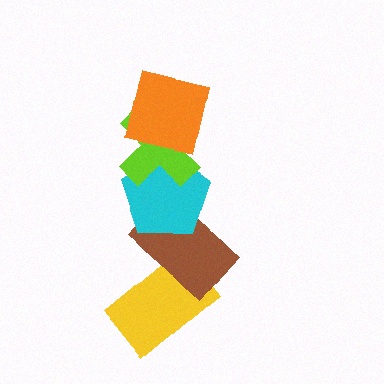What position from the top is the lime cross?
The lime cross is 2nd from the top.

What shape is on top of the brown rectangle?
The cyan pentagon is on top of the brown rectangle.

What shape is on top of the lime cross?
The orange square is on top of the lime cross.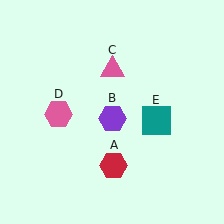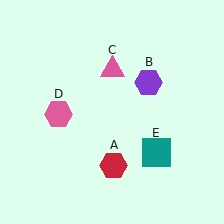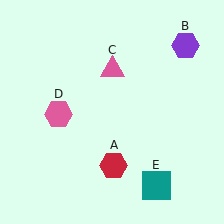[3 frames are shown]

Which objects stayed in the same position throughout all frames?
Red hexagon (object A) and pink triangle (object C) and pink hexagon (object D) remained stationary.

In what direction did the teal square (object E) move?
The teal square (object E) moved down.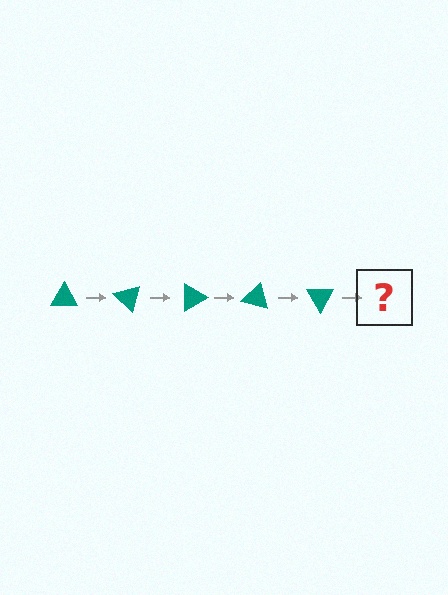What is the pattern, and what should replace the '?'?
The pattern is that the triangle rotates 45 degrees each step. The '?' should be a teal triangle rotated 225 degrees.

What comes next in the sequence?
The next element should be a teal triangle rotated 225 degrees.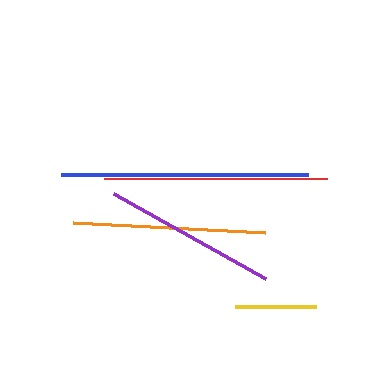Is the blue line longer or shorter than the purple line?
The blue line is longer than the purple line.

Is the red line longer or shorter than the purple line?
The red line is longer than the purple line.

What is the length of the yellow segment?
The yellow segment is approximately 81 pixels long.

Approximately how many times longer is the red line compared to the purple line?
The red line is approximately 1.3 times the length of the purple line.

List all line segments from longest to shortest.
From longest to shortest: blue, red, orange, purple, yellow.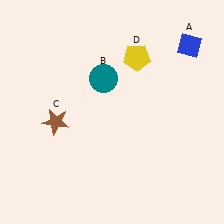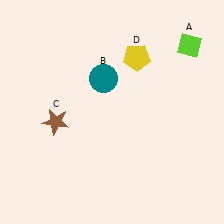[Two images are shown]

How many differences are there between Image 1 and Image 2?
There is 1 difference between the two images.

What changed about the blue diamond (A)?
In Image 1, A is blue. In Image 2, it changed to lime.